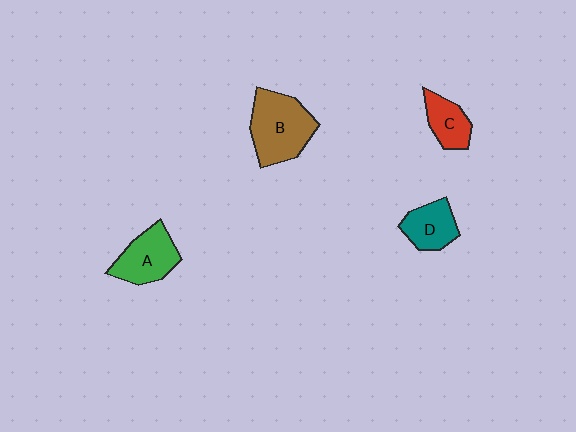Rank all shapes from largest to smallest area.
From largest to smallest: B (brown), A (green), D (teal), C (red).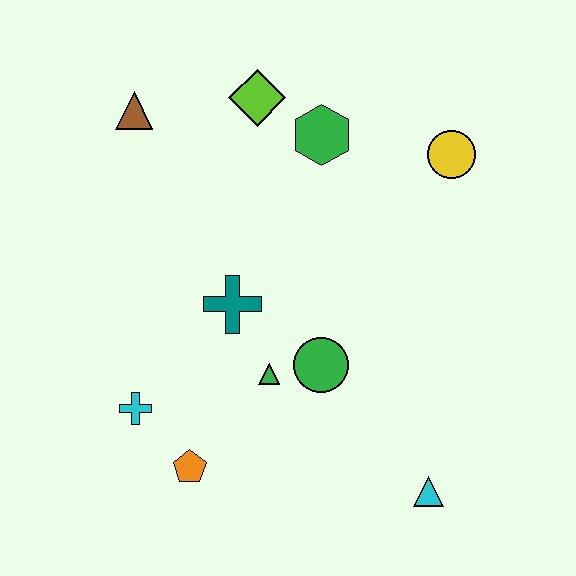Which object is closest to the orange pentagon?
The cyan cross is closest to the orange pentagon.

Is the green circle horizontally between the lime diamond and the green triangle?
No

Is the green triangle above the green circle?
No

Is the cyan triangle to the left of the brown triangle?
No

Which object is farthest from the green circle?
The brown triangle is farthest from the green circle.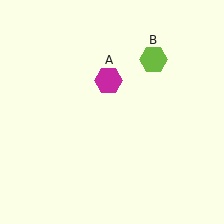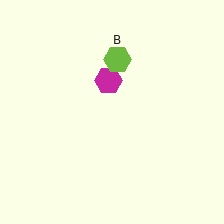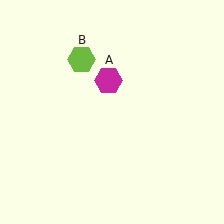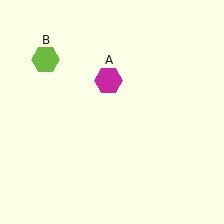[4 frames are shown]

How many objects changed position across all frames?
1 object changed position: lime hexagon (object B).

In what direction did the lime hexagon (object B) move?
The lime hexagon (object B) moved left.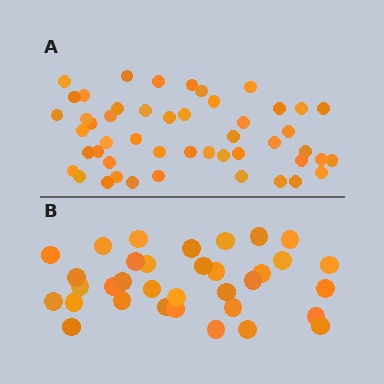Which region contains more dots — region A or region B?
Region A (the top region) has more dots.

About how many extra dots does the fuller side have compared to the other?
Region A has approximately 15 more dots than region B.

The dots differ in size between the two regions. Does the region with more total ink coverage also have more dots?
No. Region B has more total ink coverage because its dots are larger, but region A actually contains more individual dots. Total area can be misleading — the number of items is what matters here.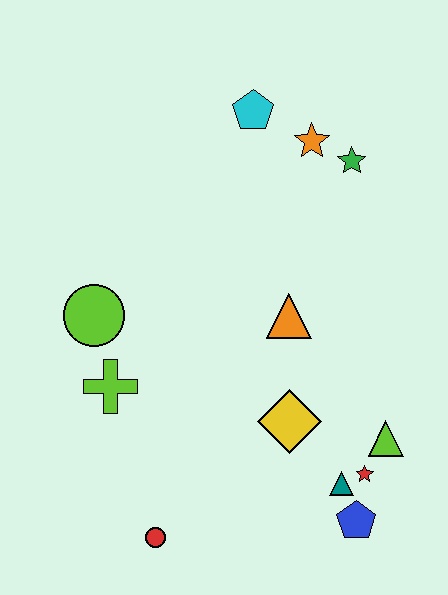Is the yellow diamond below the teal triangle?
No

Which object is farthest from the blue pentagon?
The cyan pentagon is farthest from the blue pentagon.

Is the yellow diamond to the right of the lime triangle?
No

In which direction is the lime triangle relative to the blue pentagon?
The lime triangle is above the blue pentagon.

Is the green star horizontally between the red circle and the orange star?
No